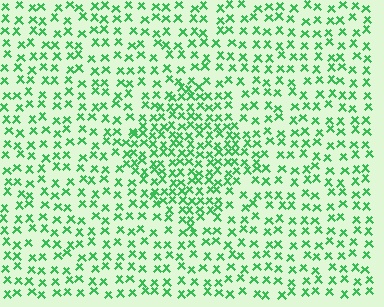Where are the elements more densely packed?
The elements are more densely packed inside the diamond boundary.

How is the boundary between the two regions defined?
The boundary is defined by a change in element density (approximately 1.8x ratio). All elements are the same color, size, and shape.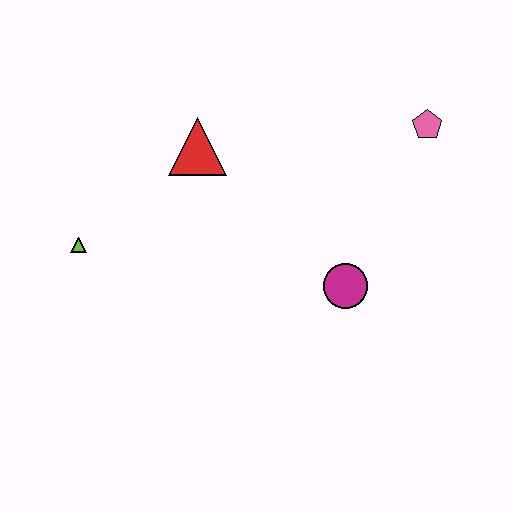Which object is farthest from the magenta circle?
The lime triangle is farthest from the magenta circle.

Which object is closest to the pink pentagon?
The magenta circle is closest to the pink pentagon.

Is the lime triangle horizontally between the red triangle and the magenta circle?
No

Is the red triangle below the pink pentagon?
Yes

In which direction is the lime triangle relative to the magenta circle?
The lime triangle is to the left of the magenta circle.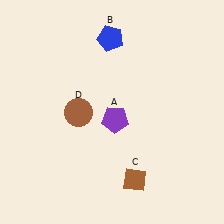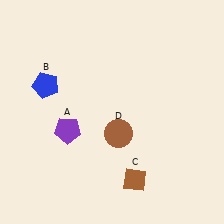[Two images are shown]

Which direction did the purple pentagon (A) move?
The purple pentagon (A) moved left.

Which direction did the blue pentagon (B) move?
The blue pentagon (B) moved left.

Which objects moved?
The objects that moved are: the purple pentagon (A), the blue pentagon (B), the brown circle (D).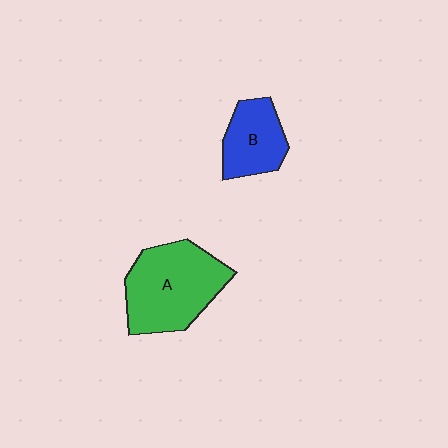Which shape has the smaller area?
Shape B (blue).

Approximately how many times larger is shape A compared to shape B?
Approximately 1.8 times.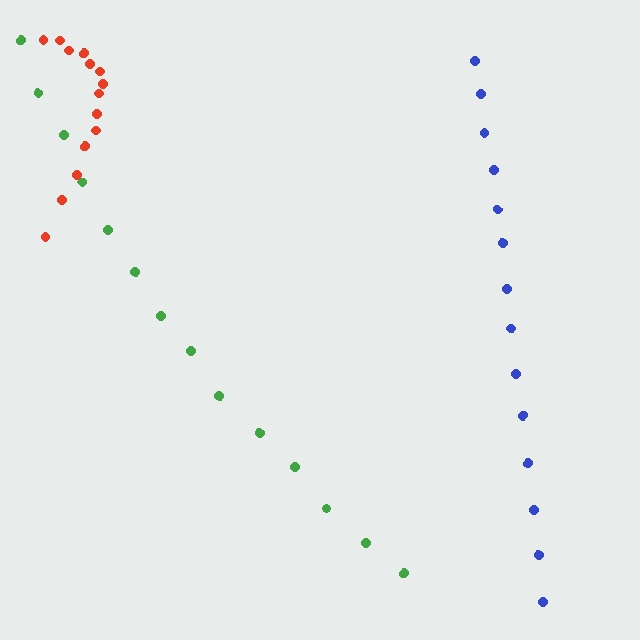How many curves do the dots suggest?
There are 3 distinct paths.